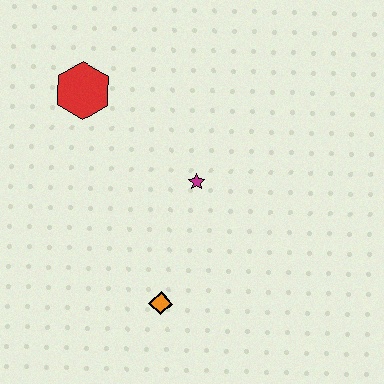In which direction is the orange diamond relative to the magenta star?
The orange diamond is below the magenta star.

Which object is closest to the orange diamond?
The magenta star is closest to the orange diamond.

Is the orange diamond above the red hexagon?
No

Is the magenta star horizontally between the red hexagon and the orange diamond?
No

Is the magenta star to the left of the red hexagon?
No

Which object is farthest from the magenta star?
The red hexagon is farthest from the magenta star.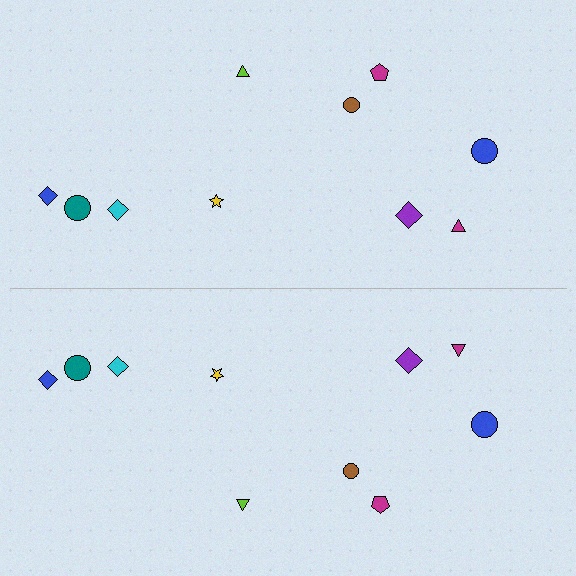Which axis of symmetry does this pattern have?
The pattern has a horizontal axis of symmetry running through the center of the image.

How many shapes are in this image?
There are 20 shapes in this image.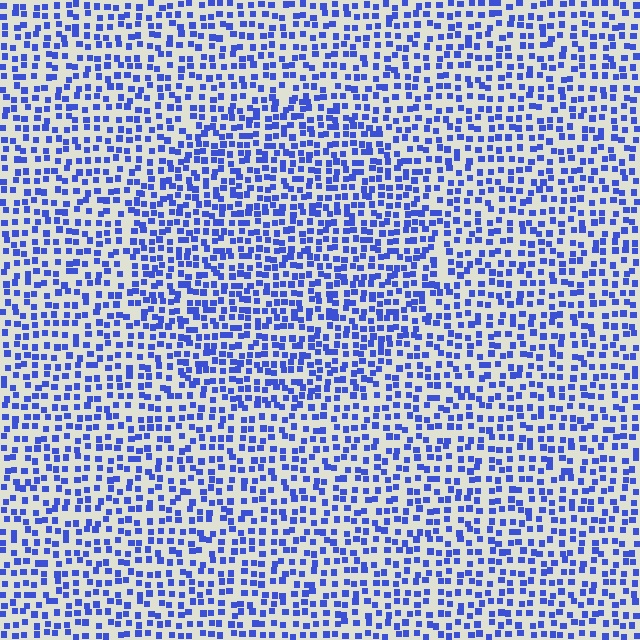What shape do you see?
I see a circle.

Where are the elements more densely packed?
The elements are more densely packed inside the circle boundary.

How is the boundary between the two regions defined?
The boundary is defined by a change in element density (approximately 1.4x ratio). All elements are the same color, size, and shape.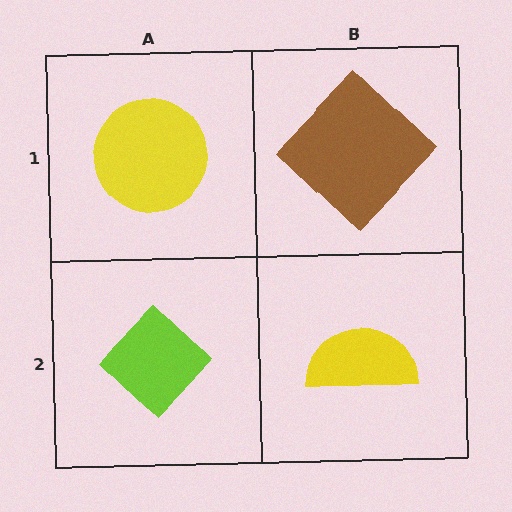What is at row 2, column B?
A yellow semicircle.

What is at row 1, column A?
A yellow circle.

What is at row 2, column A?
A lime diamond.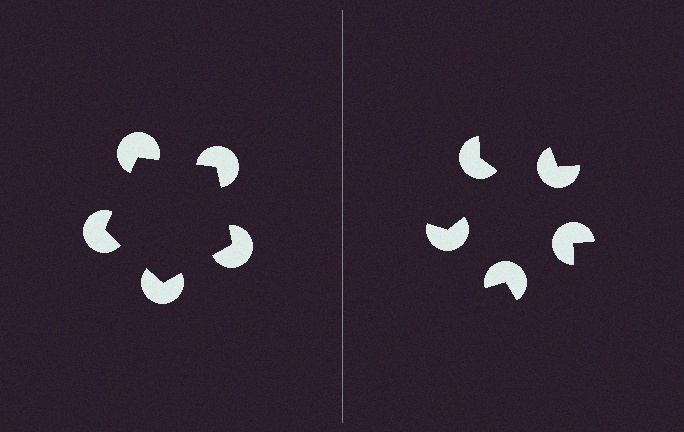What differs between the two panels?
The pac-man discs are positioned identically on both sides; only the wedge orientations differ. On the left they align to a pentagon; on the right they are misaligned.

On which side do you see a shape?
An illusory pentagon appears on the left side. On the right side the wedge cuts are rotated, so no coherent shape forms.